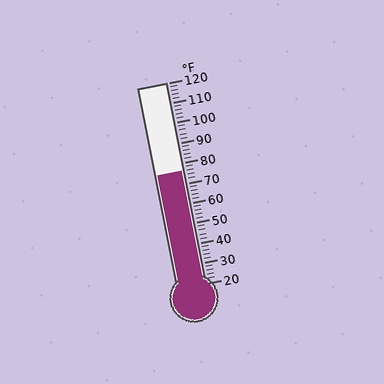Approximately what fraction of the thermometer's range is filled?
The thermometer is filled to approximately 55% of its range.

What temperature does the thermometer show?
The thermometer shows approximately 76°F.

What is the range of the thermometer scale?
The thermometer scale ranges from 20°F to 120°F.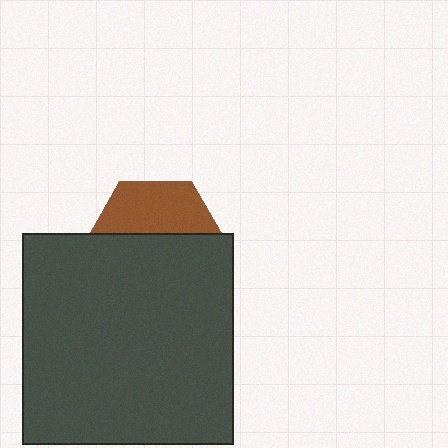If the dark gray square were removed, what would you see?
You would see the complete brown hexagon.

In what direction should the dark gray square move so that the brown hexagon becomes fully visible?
The dark gray square should move down. That is the shortest direction to clear the overlap and leave the brown hexagon fully visible.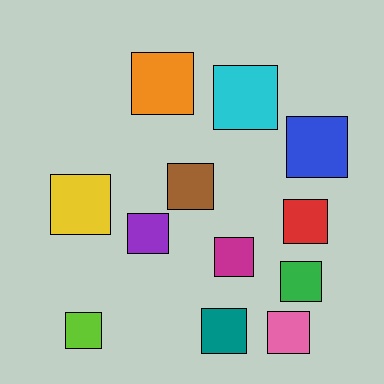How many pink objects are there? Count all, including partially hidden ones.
There is 1 pink object.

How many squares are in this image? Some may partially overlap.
There are 12 squares.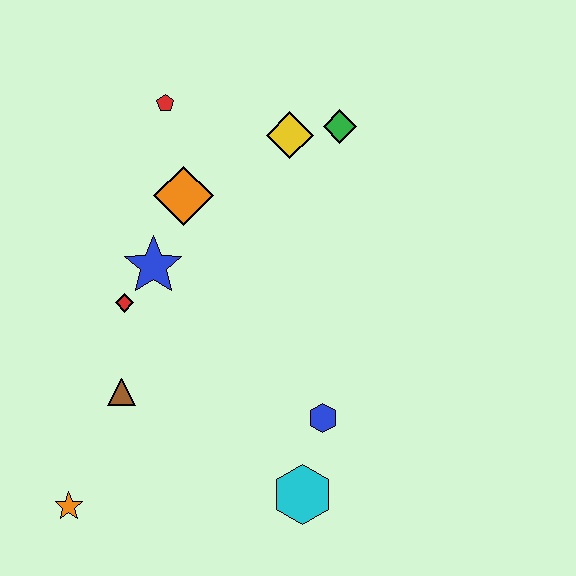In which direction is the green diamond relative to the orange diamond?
The green diamond is to the right of the orange diamond.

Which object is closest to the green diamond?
The yellow diamond is closest to the green diamond.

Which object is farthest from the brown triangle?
The green diamond is farthest from the brown triangle.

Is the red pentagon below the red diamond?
No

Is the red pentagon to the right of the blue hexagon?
No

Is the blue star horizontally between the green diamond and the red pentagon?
No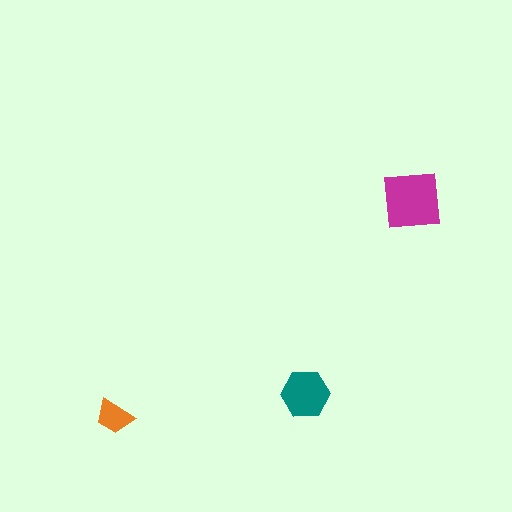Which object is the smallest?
The orange trapezoid.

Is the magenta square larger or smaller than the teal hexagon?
Larger.